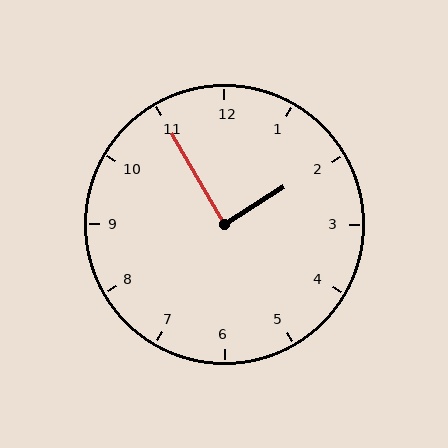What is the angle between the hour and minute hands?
Approximately 88 degrees.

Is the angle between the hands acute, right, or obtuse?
It is right.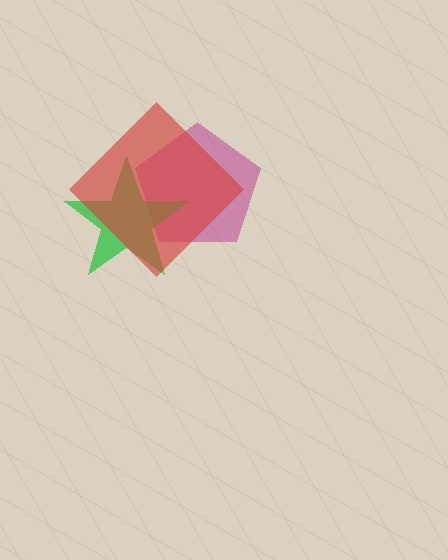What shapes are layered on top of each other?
The layered shapes are: a magenta pentagon, a green star, a red diamond.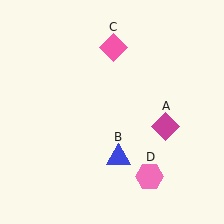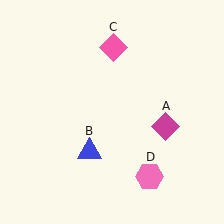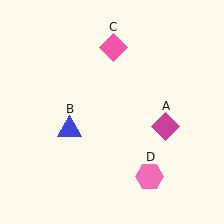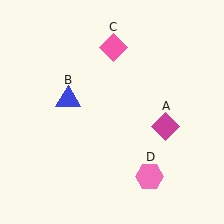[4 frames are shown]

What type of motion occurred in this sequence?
The blue triangle (object B) rotated clockwise around the center of the scene.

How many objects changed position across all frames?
1 object changed position: blue triangle (object B).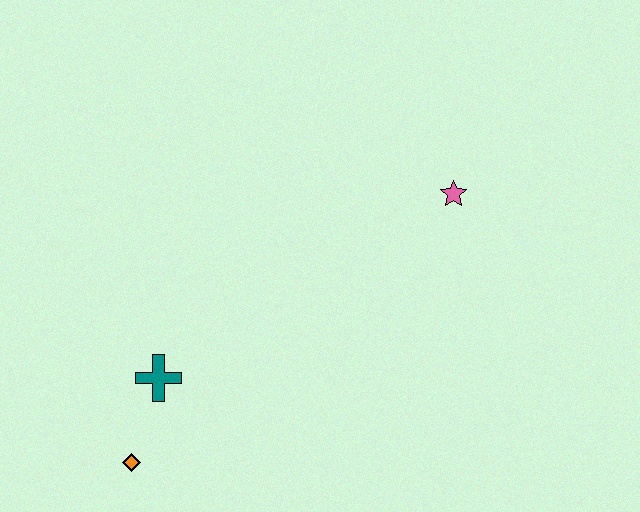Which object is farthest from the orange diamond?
The pink star is farthest from the orange diamond.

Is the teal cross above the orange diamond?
Yes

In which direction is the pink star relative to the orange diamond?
The pink star is to the right of the orange diamond.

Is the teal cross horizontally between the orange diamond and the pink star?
Yes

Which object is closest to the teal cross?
The orange diamond is closest to the teal cross.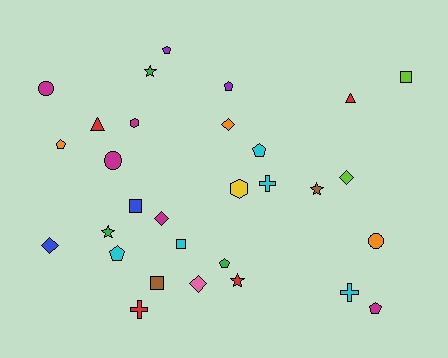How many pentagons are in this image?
There are 7 pentagons.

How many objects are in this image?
There are 30 objects.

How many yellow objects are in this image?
There is 1 yellow object.